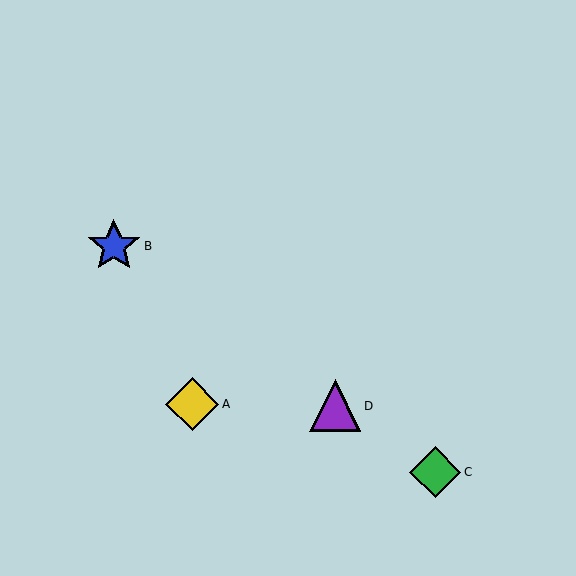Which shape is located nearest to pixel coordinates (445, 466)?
The green diamond (labeled C) at (435, 472) is nearest to that location.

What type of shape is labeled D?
Shape D is a purple triangle.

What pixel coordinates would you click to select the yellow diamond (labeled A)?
Click at (192, 404) to select the yellow diamond A.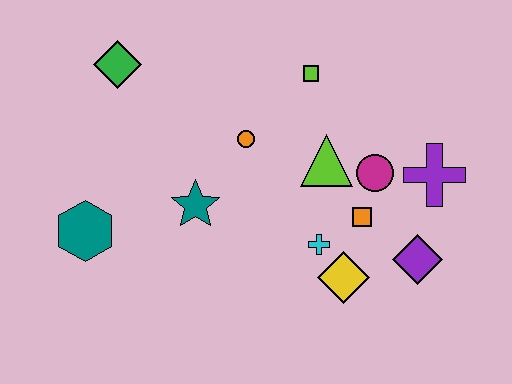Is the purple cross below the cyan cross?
No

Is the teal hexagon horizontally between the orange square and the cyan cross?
No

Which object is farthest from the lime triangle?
The teal hexagon is farthest from the lime triangle.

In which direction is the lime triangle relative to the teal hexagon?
The lime triangle is to the right of the teal hexagon.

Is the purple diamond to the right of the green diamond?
Yes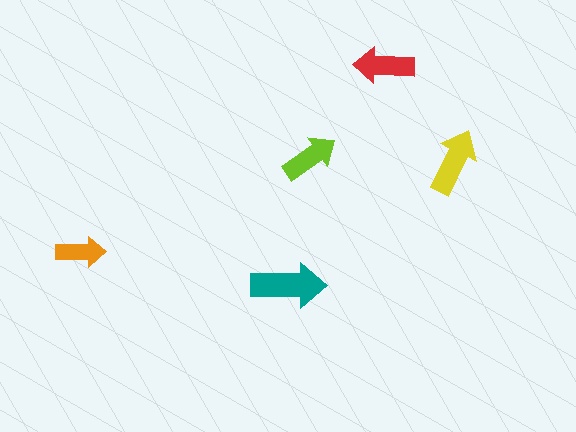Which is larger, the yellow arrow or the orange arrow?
The yellow one.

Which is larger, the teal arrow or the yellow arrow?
The teal one.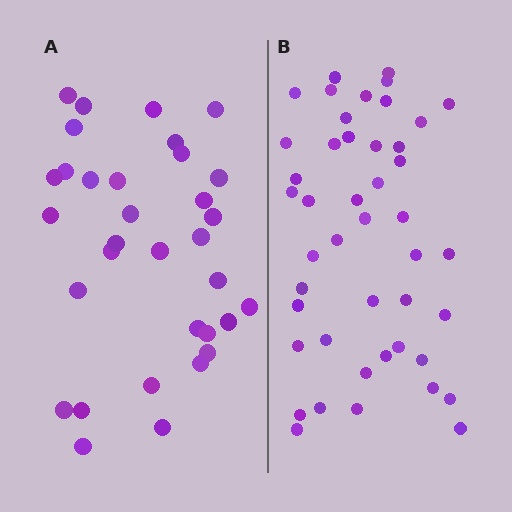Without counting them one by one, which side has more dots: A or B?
Region B (the right region) has more dots.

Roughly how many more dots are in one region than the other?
Region B has roughly 12 or so more dots than region A.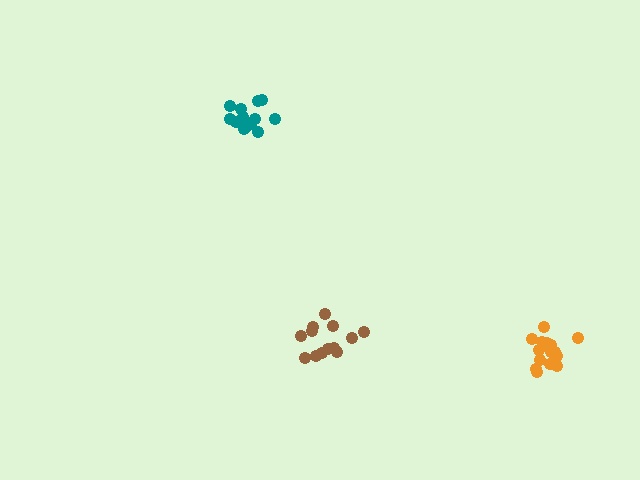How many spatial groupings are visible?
There are 3 spatial groupings.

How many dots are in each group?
Group 1: 13 dots, Group 2: 17 dots, Group 3: 13 dots (43 total).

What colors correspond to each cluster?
The clusters are colored: brown, orange, teal.